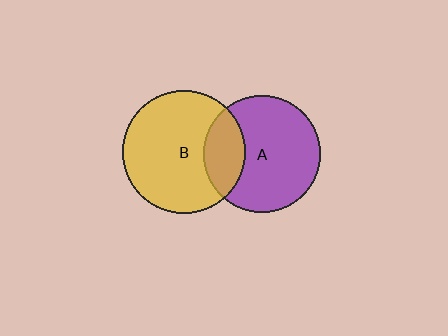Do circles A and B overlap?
Yes.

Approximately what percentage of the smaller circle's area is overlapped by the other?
Approximately 25%.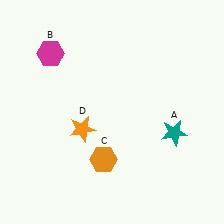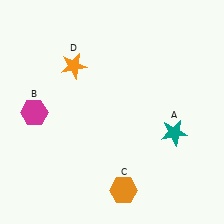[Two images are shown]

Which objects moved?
The objects that moved are: the magenta hexagon (B), the orange hexagon (C), the orange star (D).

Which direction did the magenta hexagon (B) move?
The magenta hexagon (B) moved down.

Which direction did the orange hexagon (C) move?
The orange hexagon (C) moved down.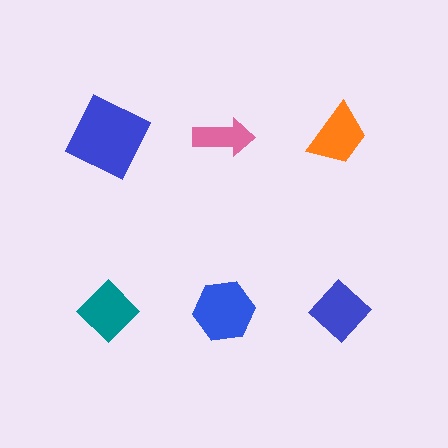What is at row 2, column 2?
A blue hexagon.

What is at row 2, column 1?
A teal diamond.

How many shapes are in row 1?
3 shapes.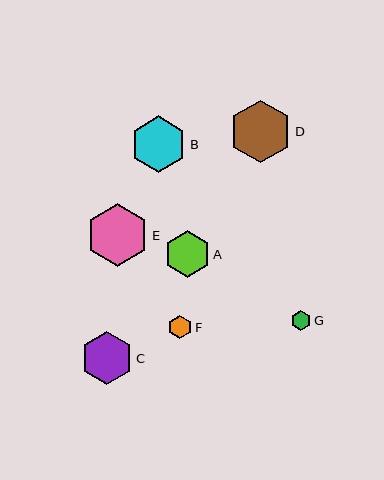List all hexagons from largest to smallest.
From largest to smallest: E, D, B, C, A, F, G.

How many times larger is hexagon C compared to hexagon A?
Hexagon C is approximately 1.1 times the size of hexagon A.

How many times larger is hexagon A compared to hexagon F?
Hexagon A is approximately 2.0 times the size of hexagon F.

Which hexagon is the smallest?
Hexagon G is the smallest with a size of approximately 20 pixels.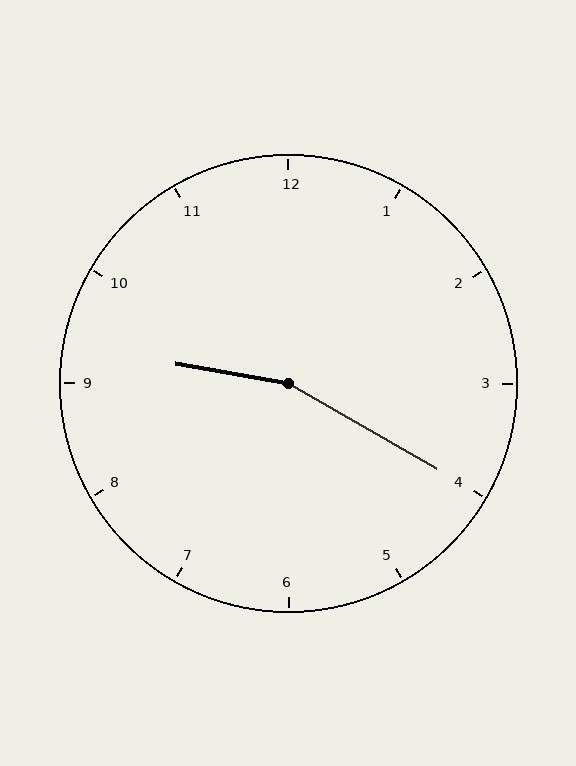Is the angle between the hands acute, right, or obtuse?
It is obtuse.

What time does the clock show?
9:20.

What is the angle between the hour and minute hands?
Approximately 160 degrees.